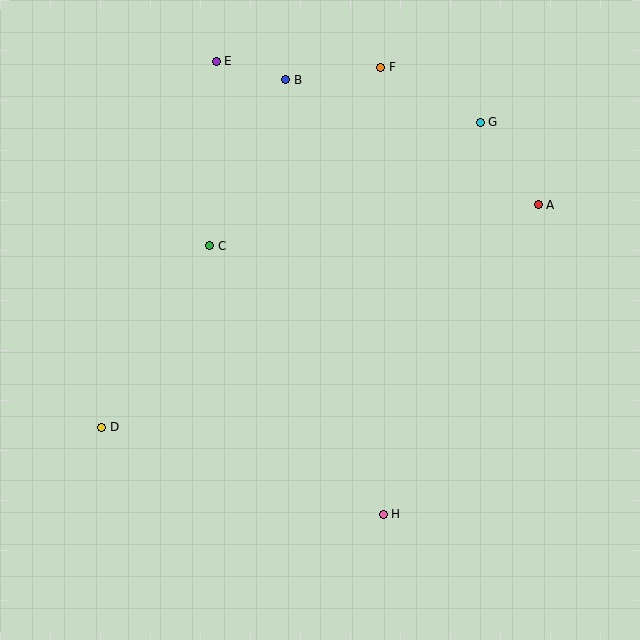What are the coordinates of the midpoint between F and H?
The midpoint between F and H is at (382, 291).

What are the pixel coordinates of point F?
Point F is at (381, 67).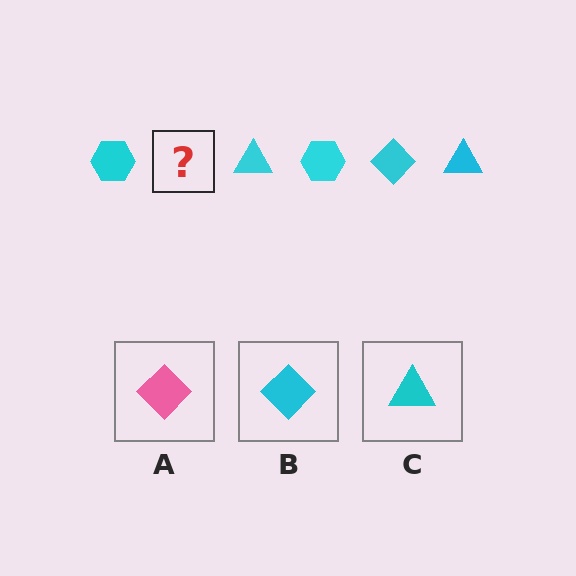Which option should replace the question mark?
Option B.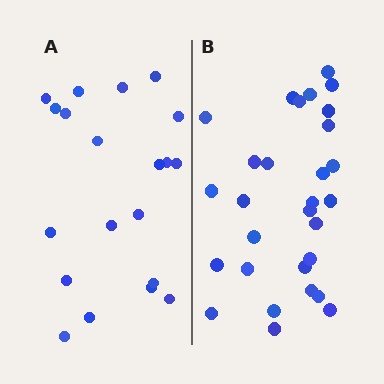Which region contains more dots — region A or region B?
Region B (the right region) has more dots.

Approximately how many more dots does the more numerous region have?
Region B has roughly 8 or so more dots than region A.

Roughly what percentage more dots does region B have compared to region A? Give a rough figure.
About 45% more.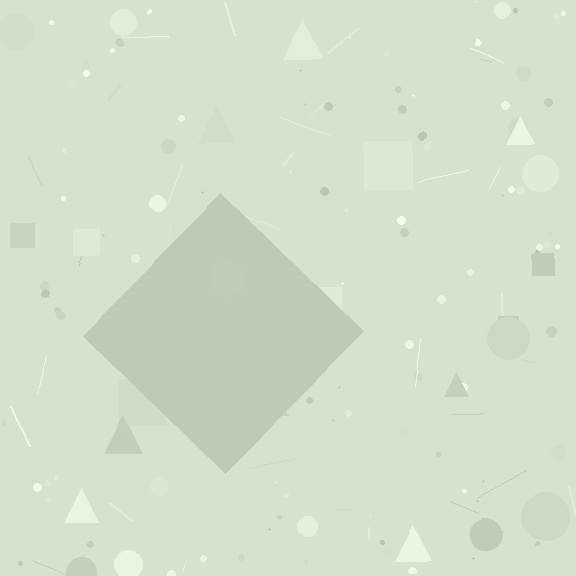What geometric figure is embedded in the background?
A diamond is embedded in the background.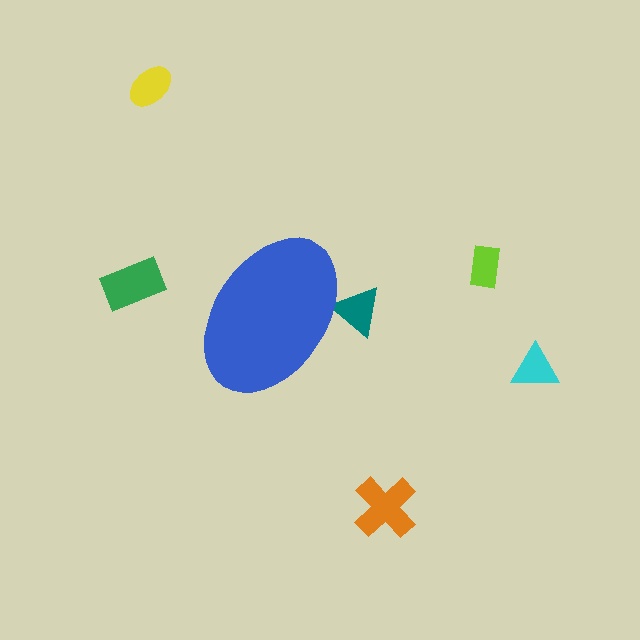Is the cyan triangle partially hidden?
No, the cyan triangle is fully visible.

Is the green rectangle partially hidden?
No, the green rectangle is fully visible.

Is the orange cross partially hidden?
No, the orange cross is fully visible.